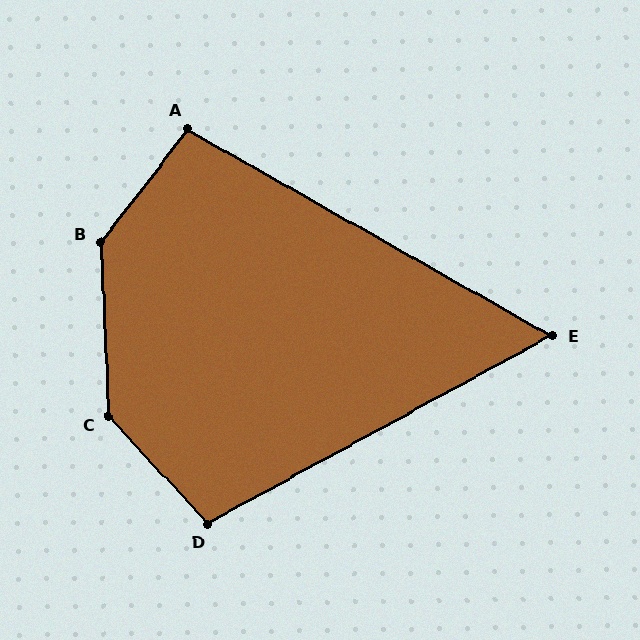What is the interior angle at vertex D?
Approximately 104 degrees (obtuse).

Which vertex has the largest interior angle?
B, at approximately 140 degrees.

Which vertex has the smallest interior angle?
E, at approximately 58 degrees.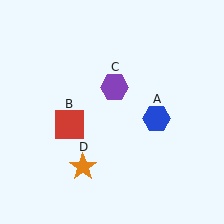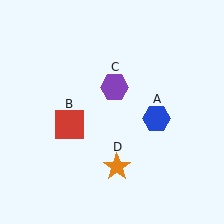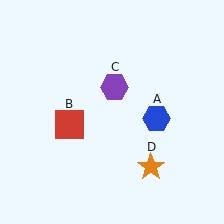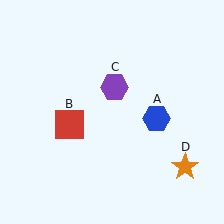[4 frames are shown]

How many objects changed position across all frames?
1 object changed position: orange star (object D).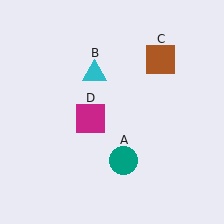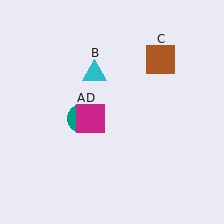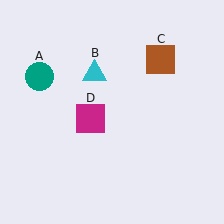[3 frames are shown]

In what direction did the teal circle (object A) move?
The teal circle (object A) moved up and to the left.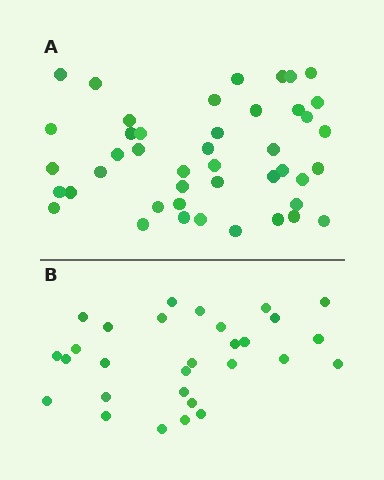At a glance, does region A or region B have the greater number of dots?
Region A (the top region) has more dots.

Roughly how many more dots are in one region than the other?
Region A has approximately 15 more dots than region B.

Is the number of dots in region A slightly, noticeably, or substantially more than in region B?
Region A has substantially more. The ratio is roughly 1.5 to 1.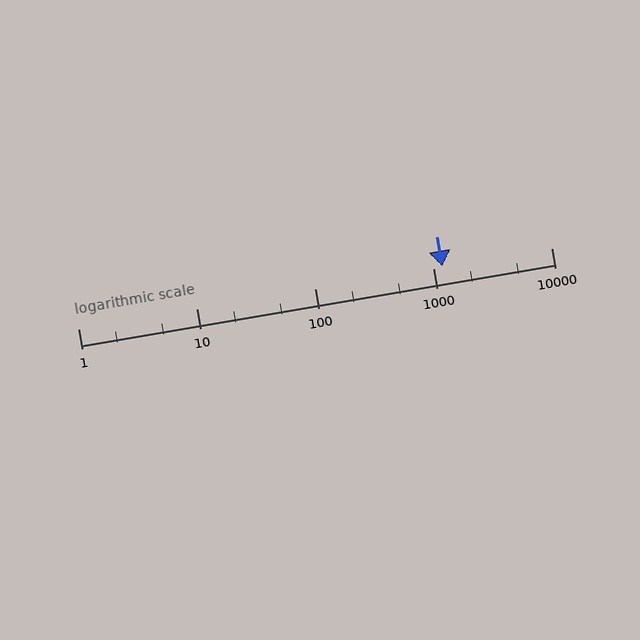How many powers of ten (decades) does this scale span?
The scale spans 4 decades, from 1 to 10000.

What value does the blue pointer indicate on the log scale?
The pointer indicates approximately 1200.